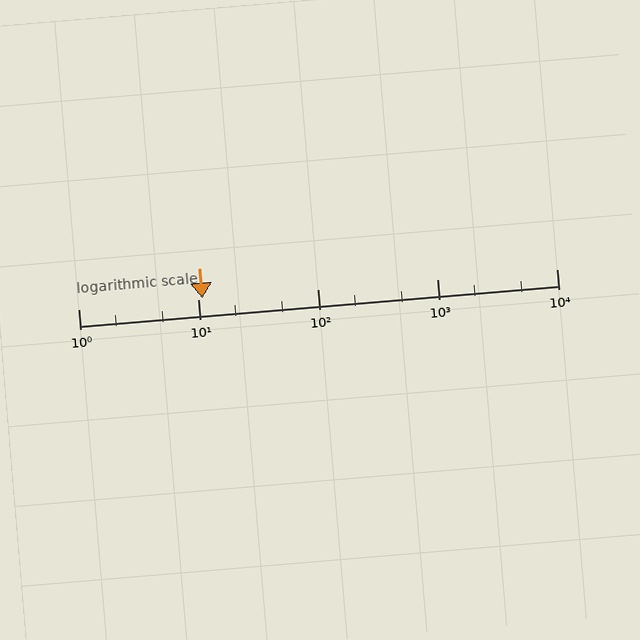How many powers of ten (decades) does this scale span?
The scale spans 4 decades, from 1 to 10000.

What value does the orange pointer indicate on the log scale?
The pointer indicates approximately 11.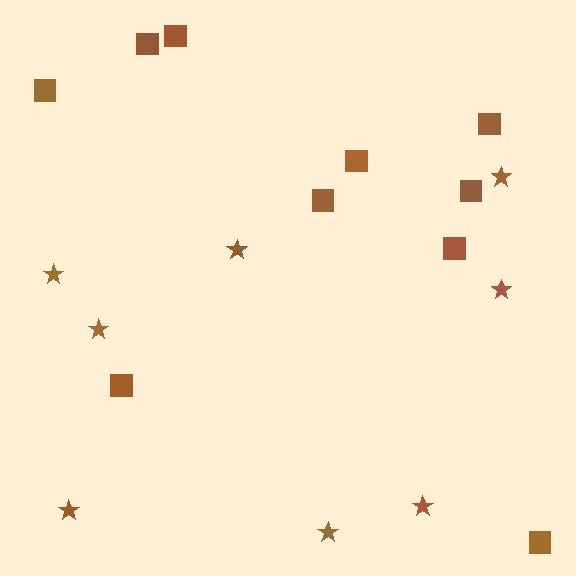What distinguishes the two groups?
There are 2 groups: one group of squares (10) and one group of stars (8).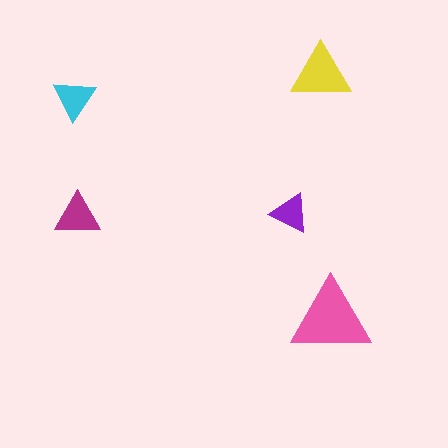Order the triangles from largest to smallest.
the pink one, the yellow one, the magenta one, the cyan one, the purple one.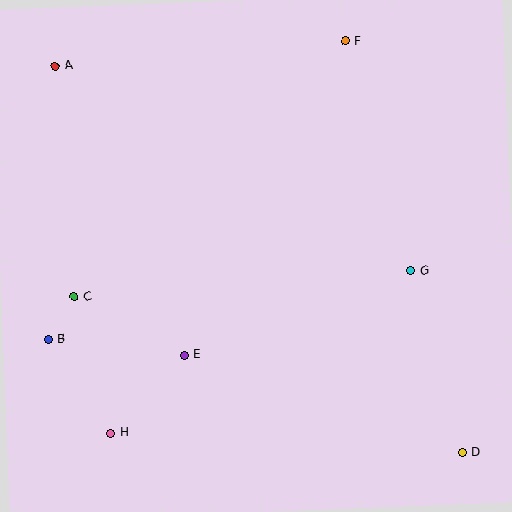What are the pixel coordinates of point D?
Point D is at (462, 453).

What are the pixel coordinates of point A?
Point A is at (55, 66).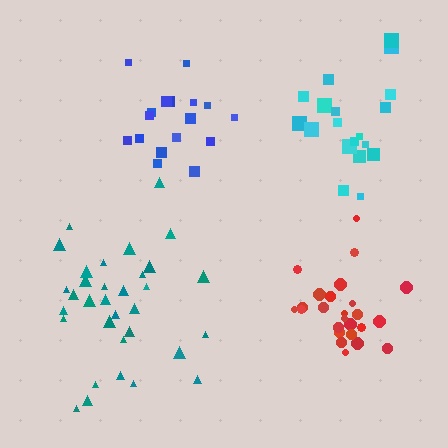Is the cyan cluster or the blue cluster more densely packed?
Cyan.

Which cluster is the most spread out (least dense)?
Teal.